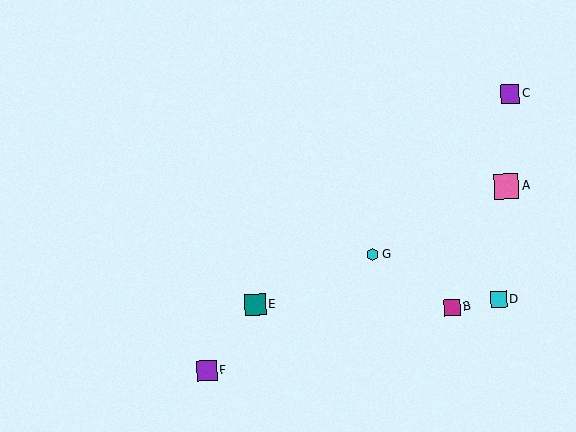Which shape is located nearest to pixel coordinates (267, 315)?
The teal square (labeled E) at (255, 305) is nearest to that location.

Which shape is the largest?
The pink square (labeled A) is the largest.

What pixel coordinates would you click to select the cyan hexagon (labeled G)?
Click at (373, 255) to select the cyan hexagon G.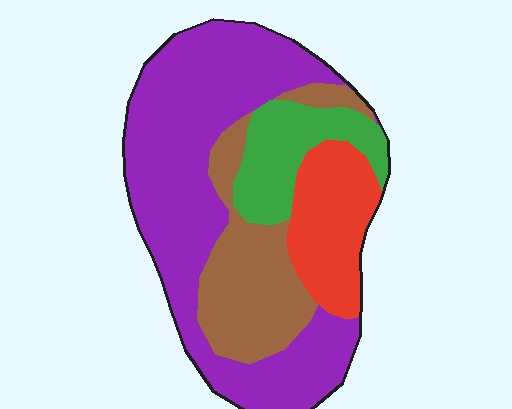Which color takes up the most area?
Purple, at roughly 50%.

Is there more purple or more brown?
Purple.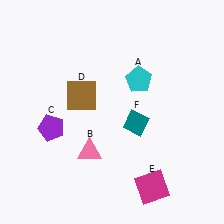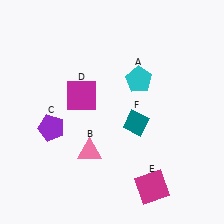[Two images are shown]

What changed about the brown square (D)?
In Image 1, D is brown. In Image 2, it changed to magenta.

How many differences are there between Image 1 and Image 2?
There is 1 difference between the two images.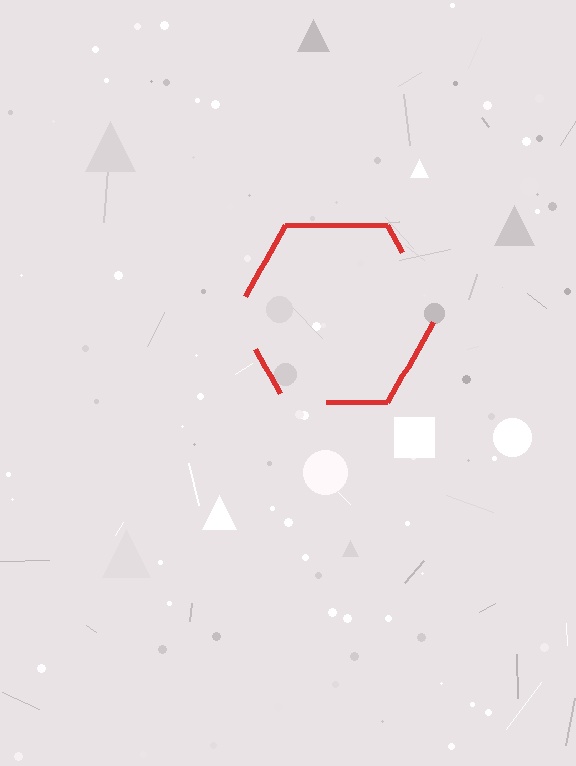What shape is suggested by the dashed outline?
The dashed outline suggests a hexagon.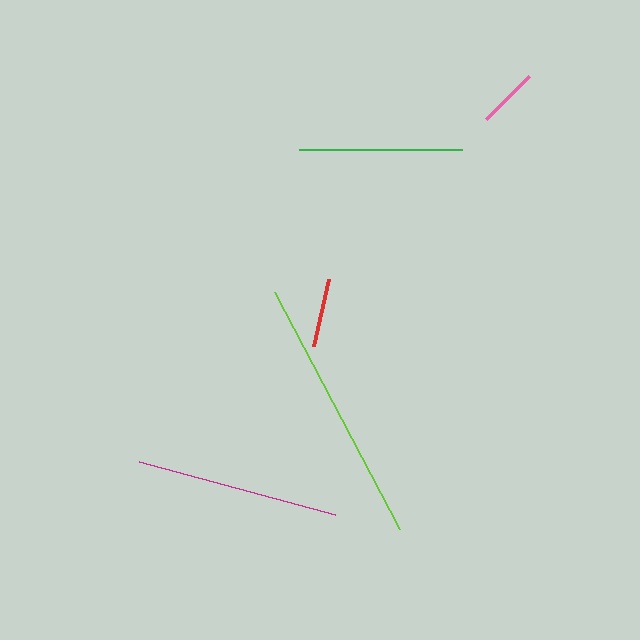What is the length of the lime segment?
The lime segment is approximately 269 pixels long.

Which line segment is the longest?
The lime line is the longest at approximately 269 pixels.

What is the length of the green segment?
The green segment is approximately 163 pixels long.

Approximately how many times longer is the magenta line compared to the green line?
The magenta line is approximately 1.2 times the length of the green line.